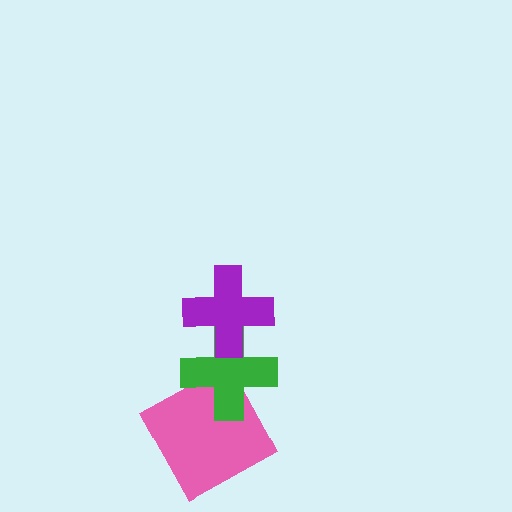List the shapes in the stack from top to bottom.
From top to bottom: the purple cross, the green cross, the pink square.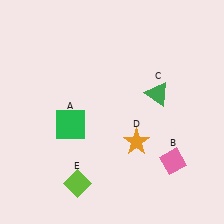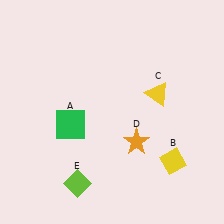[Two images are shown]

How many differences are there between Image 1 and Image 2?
There are 2 differences between the two images.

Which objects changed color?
B changed from pink to yellow. C changed from green to yellow.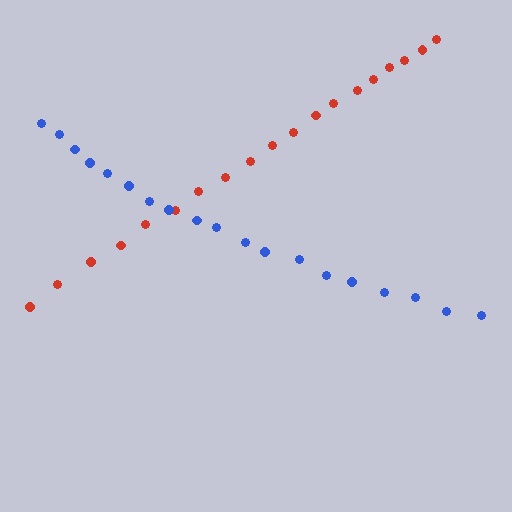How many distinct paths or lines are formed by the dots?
There are 2 distinct paths.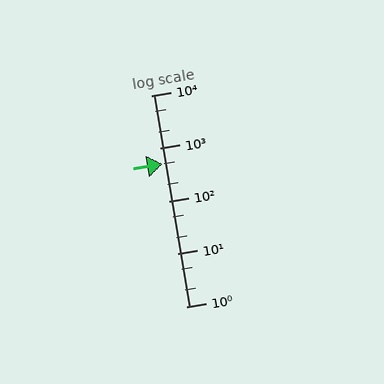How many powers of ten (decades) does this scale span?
The scale spans 4 decades, from 1 to 10000.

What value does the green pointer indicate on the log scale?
The pointer indicates approximately 510.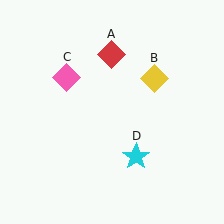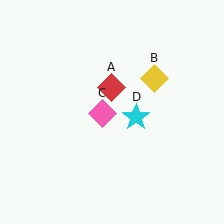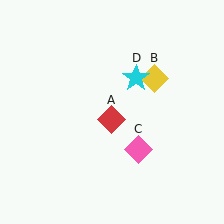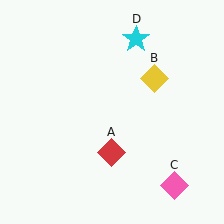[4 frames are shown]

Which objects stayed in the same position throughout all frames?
Yellow diamond (object B) remained stationary.